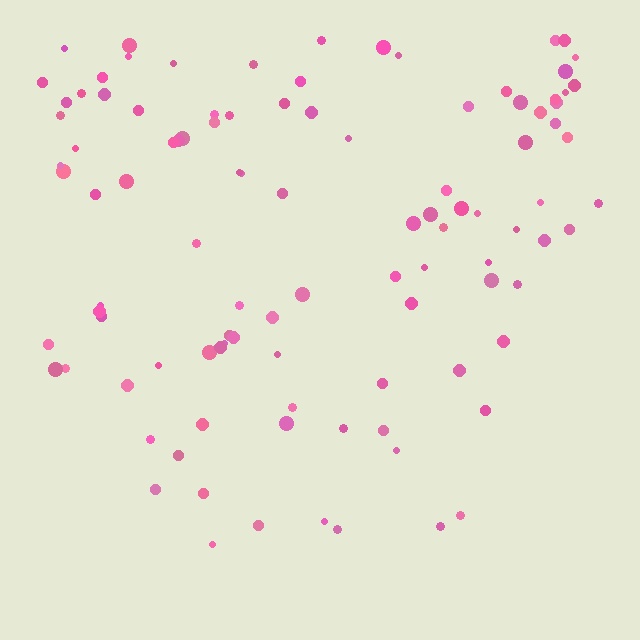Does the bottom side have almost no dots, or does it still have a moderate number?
Still a moderate number, just noticeably fewer than the top.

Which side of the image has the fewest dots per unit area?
The bottom.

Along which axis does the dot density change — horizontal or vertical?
Vertical.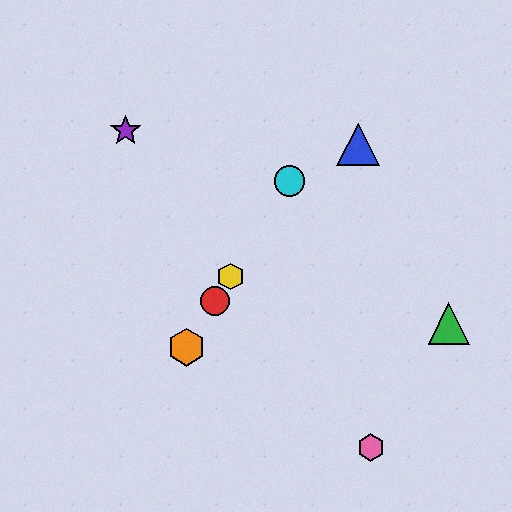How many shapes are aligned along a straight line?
4 shapes (the red circle, the yellow hexagon, the orange hexagon, the cyan circle) are aligned along a straight line.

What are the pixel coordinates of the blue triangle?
The blue triangle is at (358, 144).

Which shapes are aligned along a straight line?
The red circle, the yellow hexagon, the orange hexagon, the cyan circle are aligned along a straight line.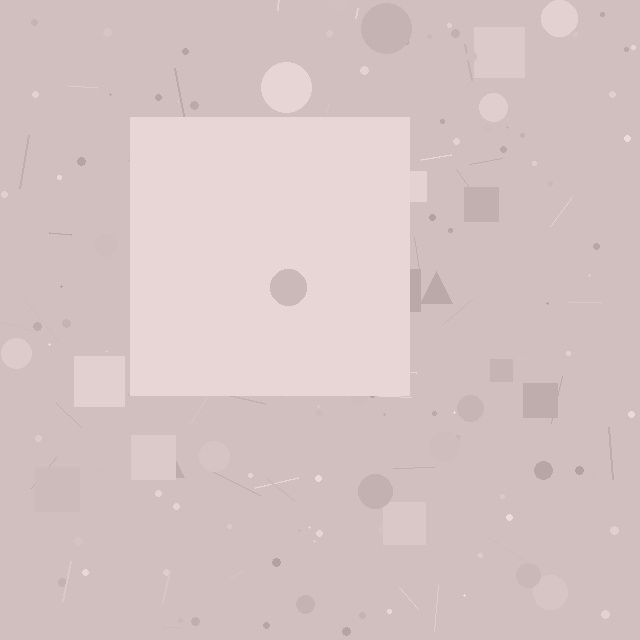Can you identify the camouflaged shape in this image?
The camouflaged shape is a square.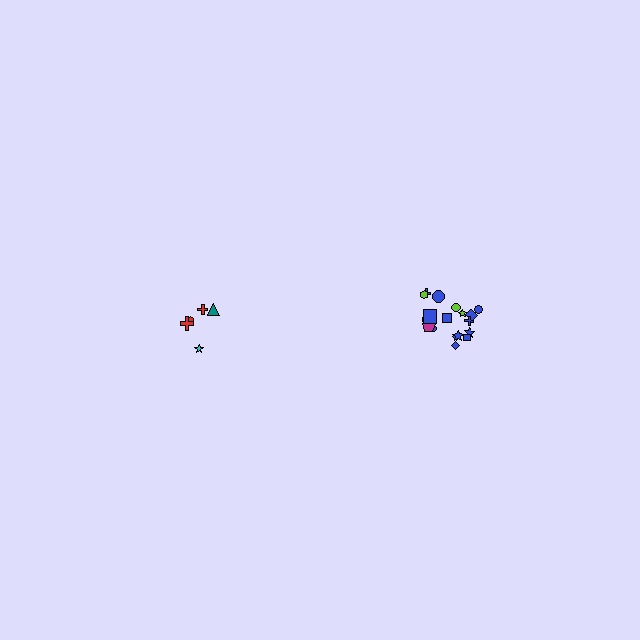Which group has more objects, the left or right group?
The right group.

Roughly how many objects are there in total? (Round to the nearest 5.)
Roughly 25 objects in total.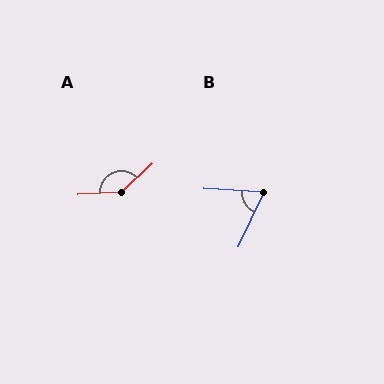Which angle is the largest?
A, at approximately 140 degrees.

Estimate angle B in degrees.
Approximately 68 degrees.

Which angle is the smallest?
B, at approximately 68 degrees.